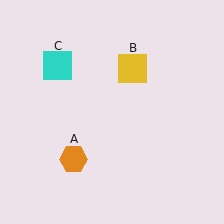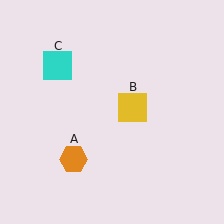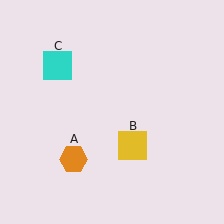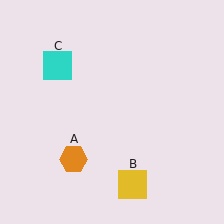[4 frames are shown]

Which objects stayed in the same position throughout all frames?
Orange hexagon (object A) and cyan square (object C) remained stationary.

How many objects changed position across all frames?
1 object changed position: yellow square (object B).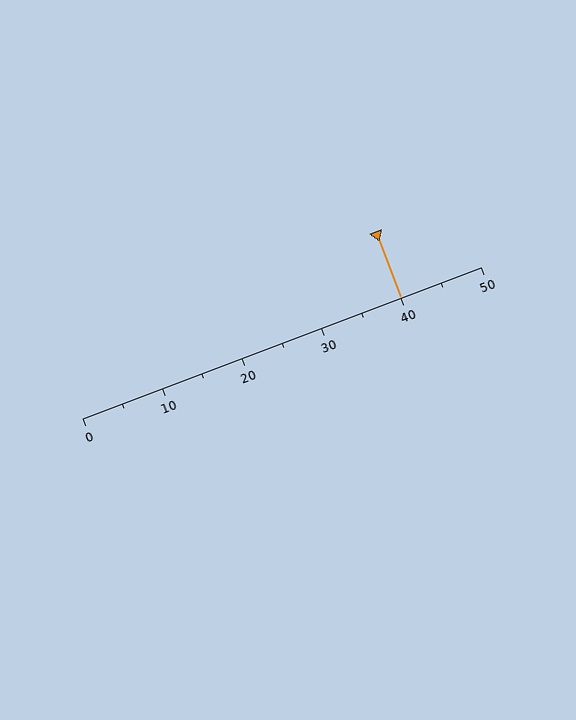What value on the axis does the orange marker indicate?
The marker indicates approximately 40.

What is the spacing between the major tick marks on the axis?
The major ticks are spaced 10 apart.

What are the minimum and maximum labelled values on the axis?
The axis runs from 0 to 50.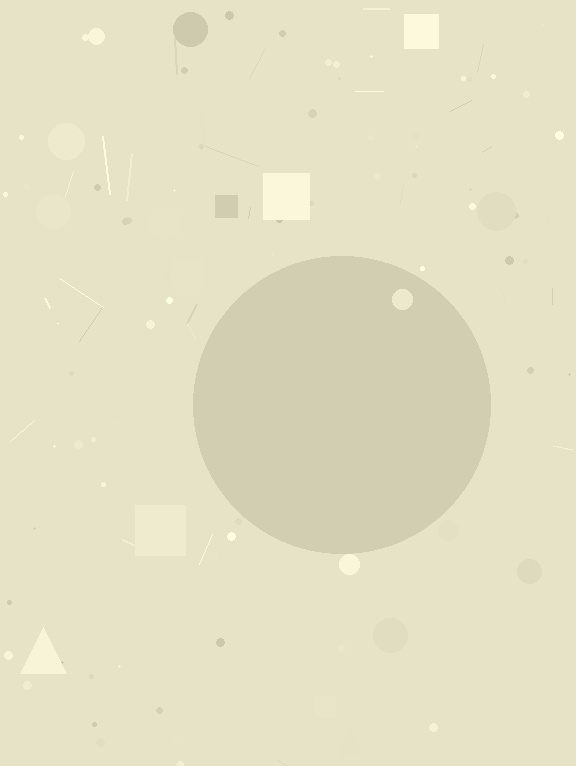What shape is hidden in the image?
A circle is hidden in the image.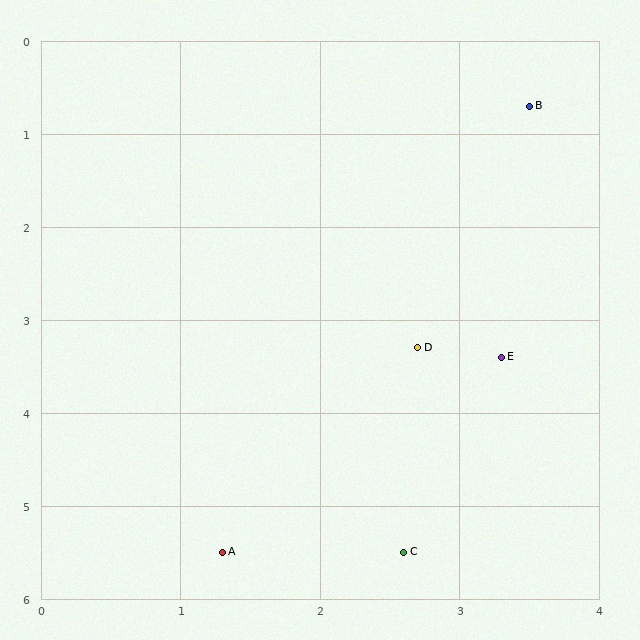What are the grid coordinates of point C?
Point C is at approximately (2.6, 5.5).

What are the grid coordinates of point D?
Point D is at approximately (2.7, 3.3).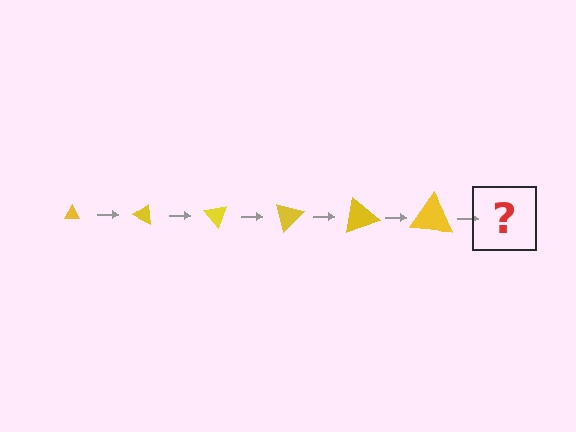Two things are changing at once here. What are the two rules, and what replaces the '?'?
The two rules are that the triangle grows larger each step and it rotates 25 degrees each step. The '?' should be a triangle, larger than the previous one and rotated 150 degrees from the start.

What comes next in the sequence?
The next element should be a triangle, larger than the previous one and rotated 150 degrees from the start.